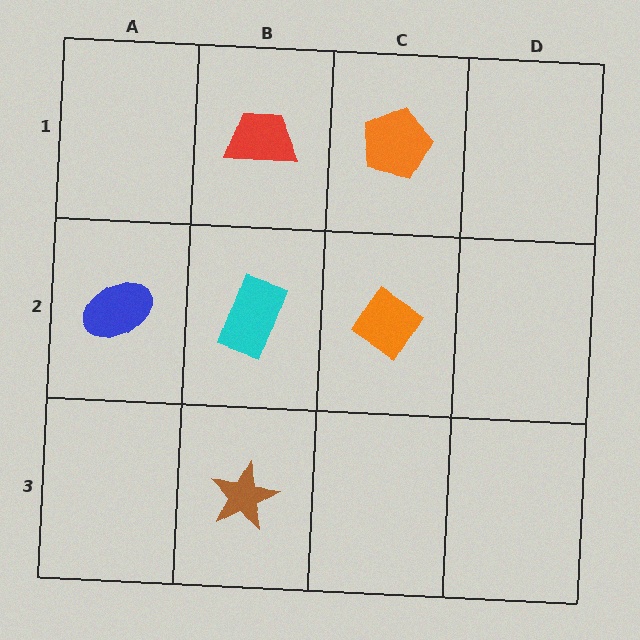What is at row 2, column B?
A cyan rectangle.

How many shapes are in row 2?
3 shapes.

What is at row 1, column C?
An orange pentagon.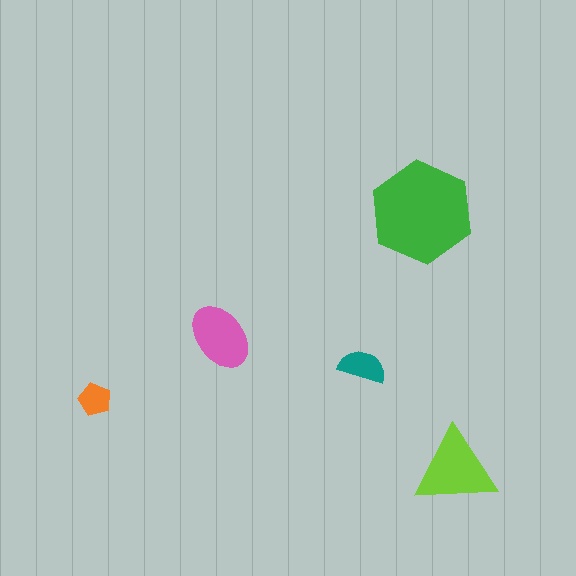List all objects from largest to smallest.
The green hexagon, the lime triangle, the pink ellipse, the teal semicircle, the orange pentagon.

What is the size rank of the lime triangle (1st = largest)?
2nd.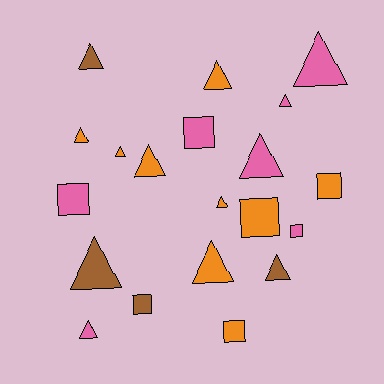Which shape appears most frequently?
Triangle, with 13 objects.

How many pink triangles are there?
There are 4 pink triangles.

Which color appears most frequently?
Orange, with 9 objects.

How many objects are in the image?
There are 20 objects.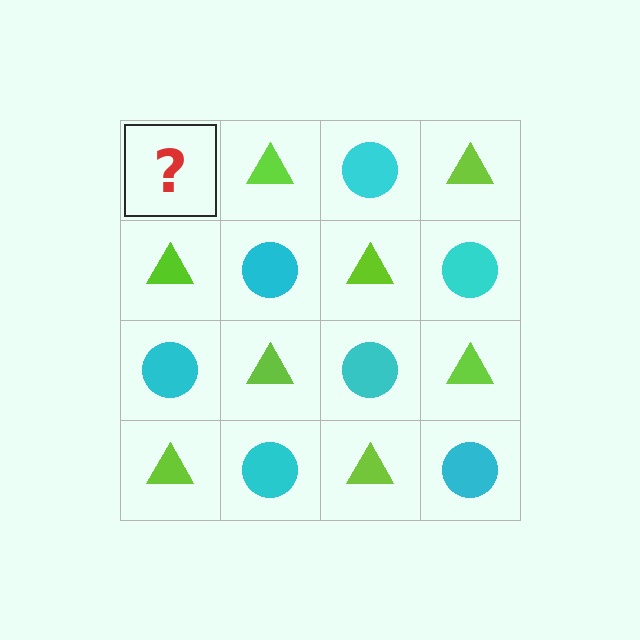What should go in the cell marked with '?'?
The missing cell should contain a cyan circle.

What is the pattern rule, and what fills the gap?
The rule is that it alternates cyan circle and lime triangle in a checkerboard pattern. The gap should be filled with a cyan circle.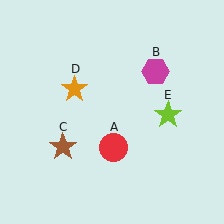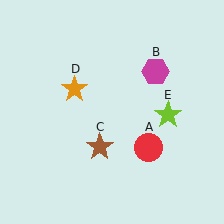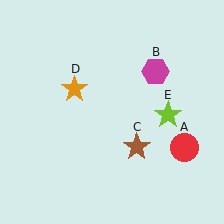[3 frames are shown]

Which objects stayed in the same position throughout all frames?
Magenta hexagon (object B) and orange star (object D) and lime star (object E) remained stationary.